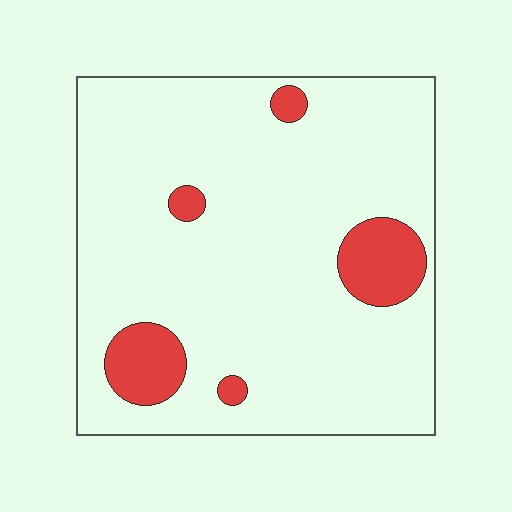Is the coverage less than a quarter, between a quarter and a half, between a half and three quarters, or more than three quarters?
Less than a quarter.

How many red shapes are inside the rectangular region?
5.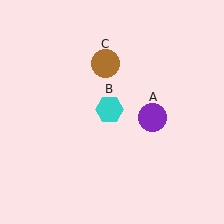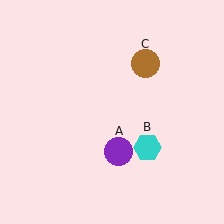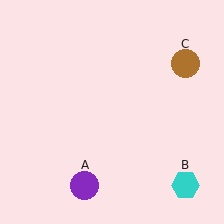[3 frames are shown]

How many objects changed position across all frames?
3 objects changed position: purple circle (object A), cyan hexagon (object B), brown circle (object C).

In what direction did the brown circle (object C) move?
The brown circle (object C) moved right.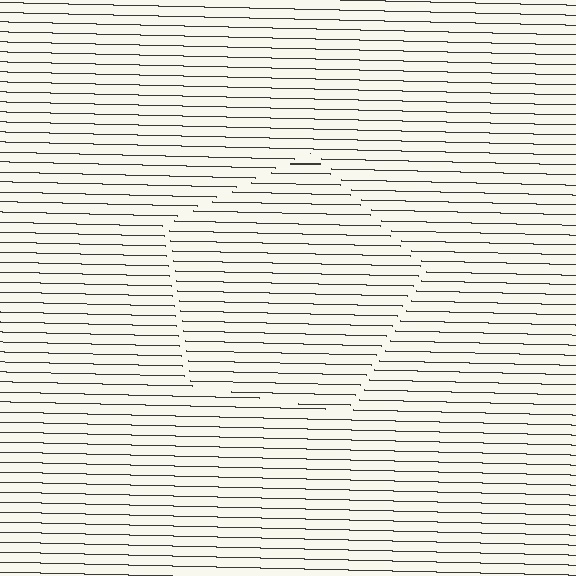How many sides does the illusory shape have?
5 sides — the line-ends trace a pentagon.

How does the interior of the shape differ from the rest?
The interior of the shape contains the same grating, shifted by half a period — the contour is defined by the phase discontinuity where line-ends from the inner and outer gratings abut.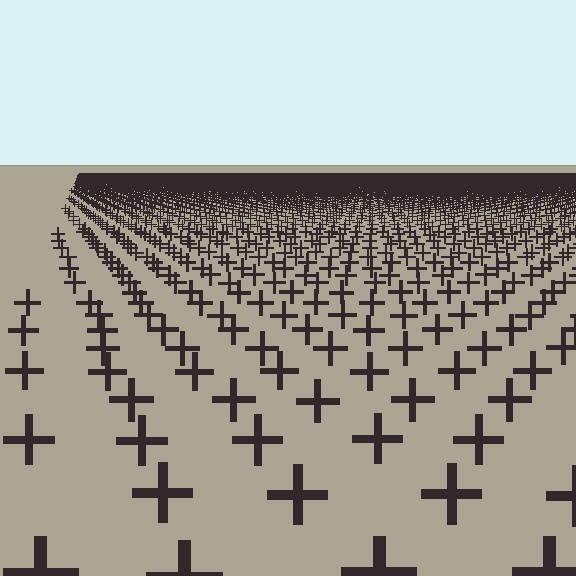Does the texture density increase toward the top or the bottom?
Density increases toward the top.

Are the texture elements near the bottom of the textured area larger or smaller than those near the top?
Larger. Near the bottom, elements are closer to the viewer and appear at a bigger on-screen size.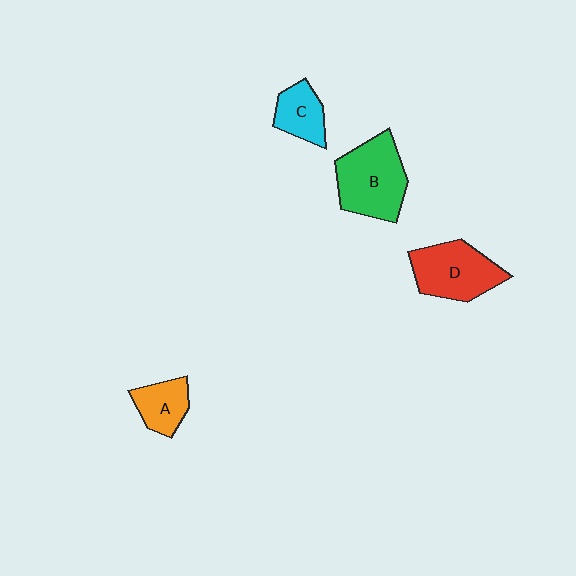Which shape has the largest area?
Shape B (green).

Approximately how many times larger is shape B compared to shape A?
Approximately 1.9 times.